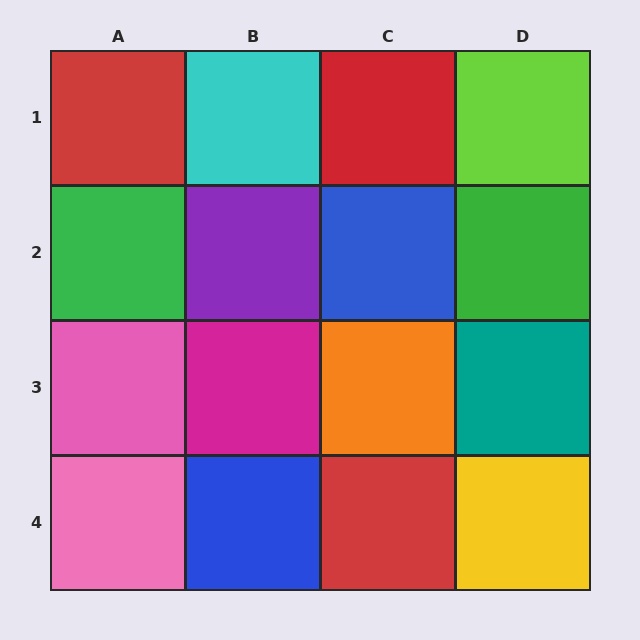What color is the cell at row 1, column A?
Red.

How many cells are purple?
1 cell is purple.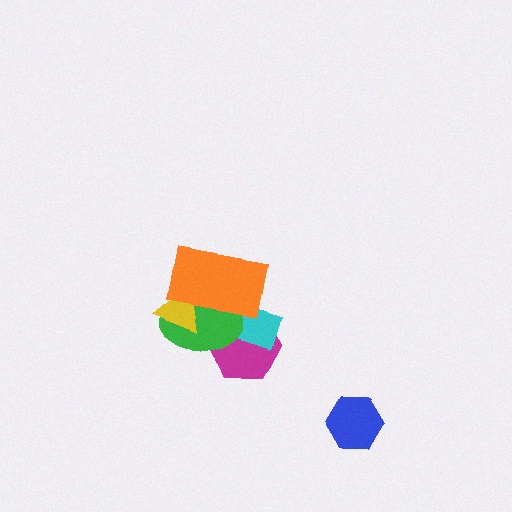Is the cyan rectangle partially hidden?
Yes, it is partially covered by another shape.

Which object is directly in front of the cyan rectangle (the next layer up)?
The green ellipse is directly in front of the cyan rectangle.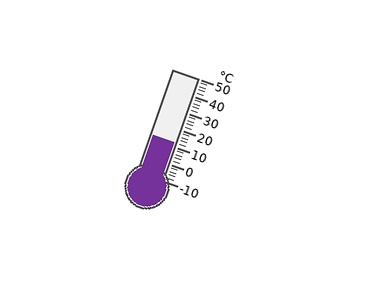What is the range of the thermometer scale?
The thermometer scale ranges from -10°C to 50°C.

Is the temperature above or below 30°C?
The temperature is below 30°C.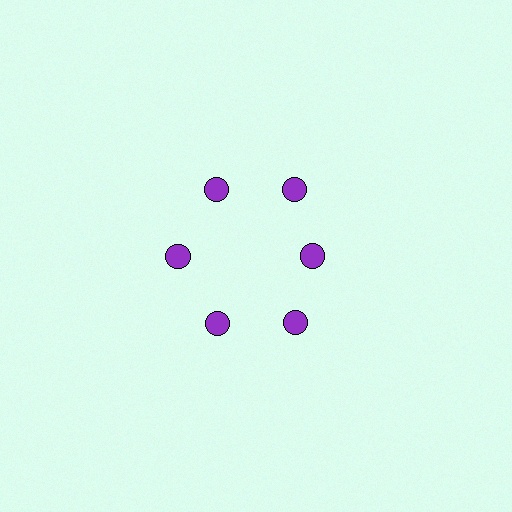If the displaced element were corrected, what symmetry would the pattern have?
It would have 6-fold rotational symmetry — the pattern would map onto itself every 60 degrees.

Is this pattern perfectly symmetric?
No. The 6 purple circles are arranged in a ring, but one element near the 3 o'clock position is pulled inward toward the center, breaking the 6-fold rotational symmetry.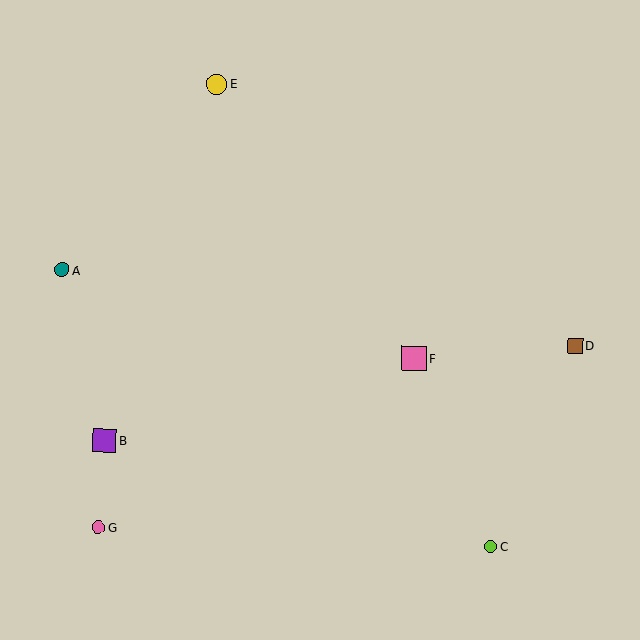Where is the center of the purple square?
The center of the purple square is at (104, 440).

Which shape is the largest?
The pink square (labeled F) is the largest.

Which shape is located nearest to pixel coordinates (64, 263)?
The teal circle (labeled A) at (62, 270) is nearest to that location.